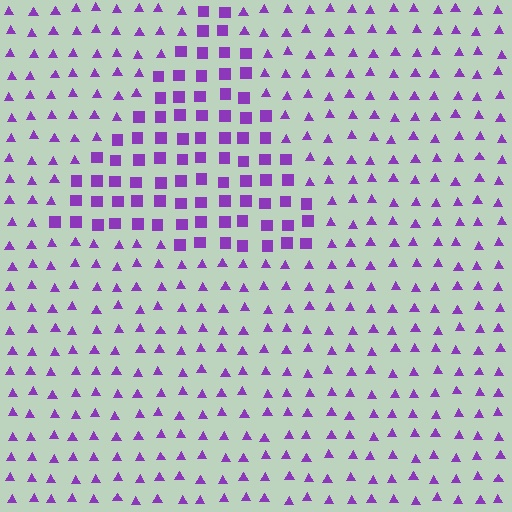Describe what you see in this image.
The image is filled with small purple elements arranged in a uniform grid. A triangle-shaped region contains squares, while the surrounding area contains triangles. The boundary is defined purely by the change in element shape.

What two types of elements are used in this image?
The image uses squares inside the triangle region and triangles outside it.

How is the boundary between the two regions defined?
The boundary is defined by a change in element shape: squares inside vs. triangles outside. All elements share the same color and spacing.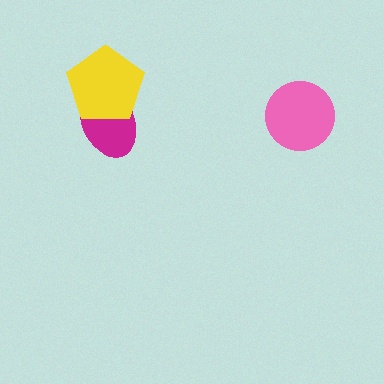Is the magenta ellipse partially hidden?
Yes, it is partially covered by another shape.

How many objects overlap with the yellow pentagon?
1 object overlaps with the yellow pentagon.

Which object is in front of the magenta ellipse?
The yellow pentagon is in front of the magenta ellipse.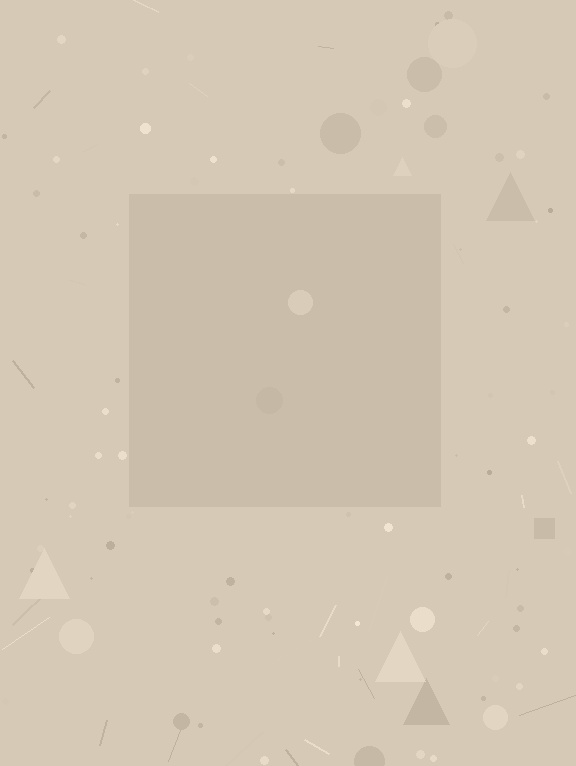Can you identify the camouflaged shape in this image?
The camouflaged shape is a square.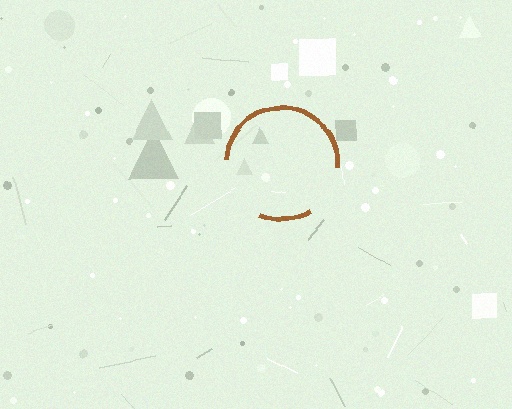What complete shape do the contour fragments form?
The contour fragments form a circle.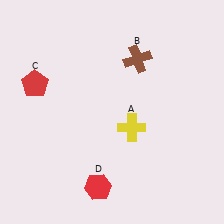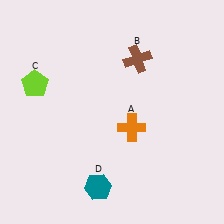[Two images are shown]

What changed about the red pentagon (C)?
In Image 1, C is red. In Image 2, it changed to lime.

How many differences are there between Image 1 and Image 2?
There are 3 differences between the two images.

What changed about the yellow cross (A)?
In Image 1, A is yellow. In Image 2, it changed to orange.